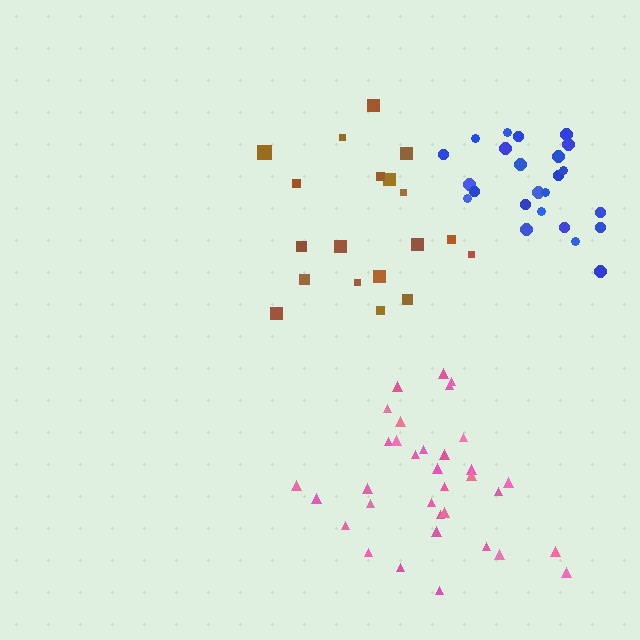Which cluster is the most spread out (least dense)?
Brown.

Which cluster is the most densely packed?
Blue.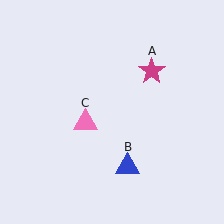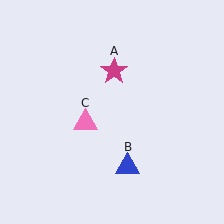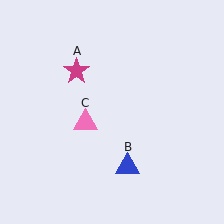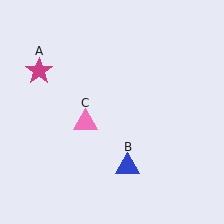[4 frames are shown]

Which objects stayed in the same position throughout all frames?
Blue triangle (object B) and pink triangle (object C) remained stationary.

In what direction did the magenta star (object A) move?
The magenta star (object A) moved left.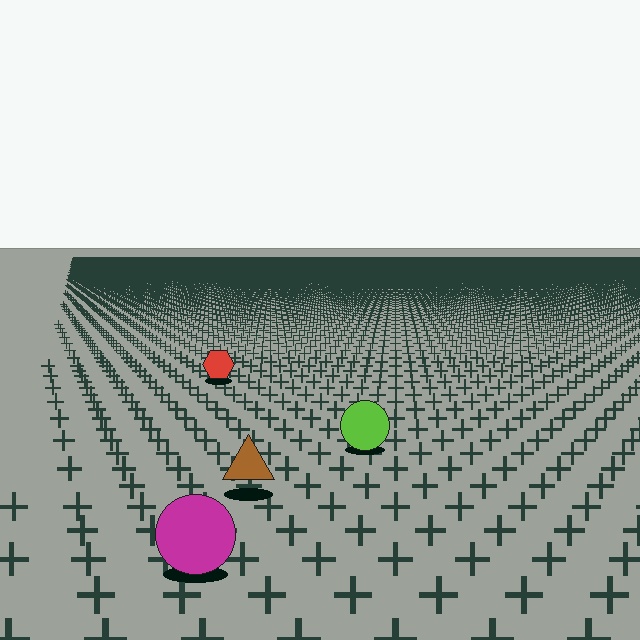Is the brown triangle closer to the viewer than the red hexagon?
Yes. The brown triangle is closer — you can tell from the texture gradient: the ground texture is coarser near it.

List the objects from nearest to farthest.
From nearest to farthest: the magenta circle, the brown triangle, the lime circle, the red hexagon.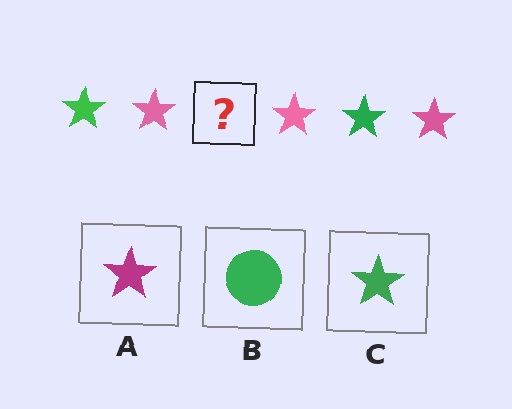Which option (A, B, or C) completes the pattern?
C.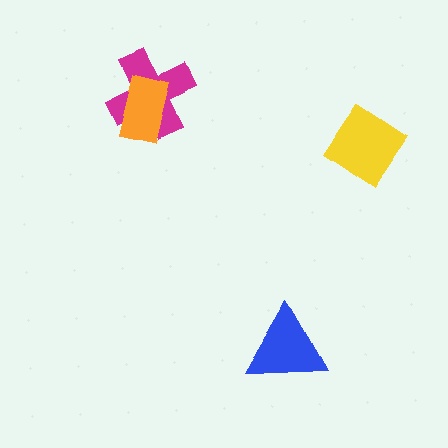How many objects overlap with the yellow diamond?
0 objects overlap with the yellow diamond.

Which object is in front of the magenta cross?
The orange rectangle is in front of the magenta cross.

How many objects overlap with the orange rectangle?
1 object overlaps with the orange rectangle.